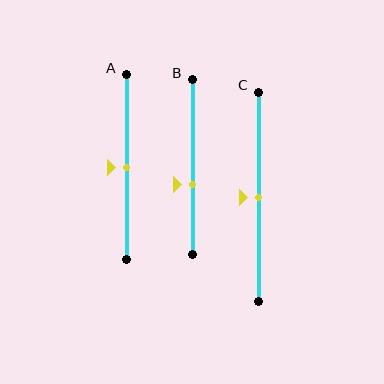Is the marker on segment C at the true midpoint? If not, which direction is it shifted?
Yes, the marker on segment C is at the true midpoint.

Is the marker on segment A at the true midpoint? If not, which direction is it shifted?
Yes, the marker on segment A is at the true midpoint.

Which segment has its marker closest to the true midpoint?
Segment A has its marker closest to the true midpoint.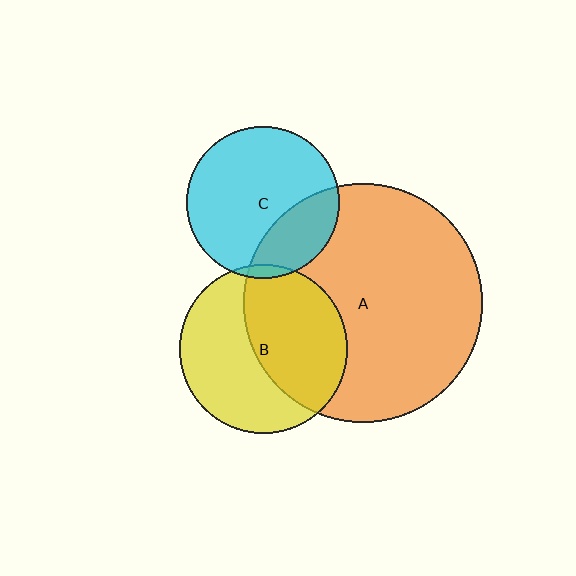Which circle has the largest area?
Circle A (orange).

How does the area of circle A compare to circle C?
Approximately 2.5 times.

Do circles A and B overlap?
Yes.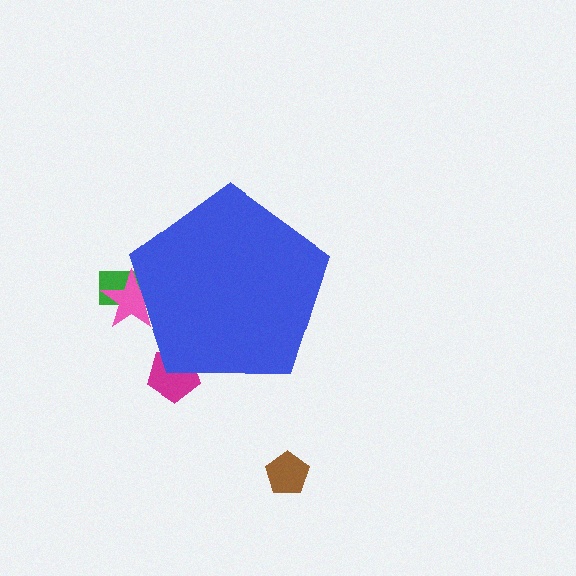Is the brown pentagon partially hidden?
No, the brown pentagon is fully visible.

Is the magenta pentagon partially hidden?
Yes, the magenta pentagon is partially hidden behind the blue pentagon.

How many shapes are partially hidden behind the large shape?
3 shapes are partially hidden.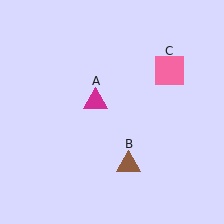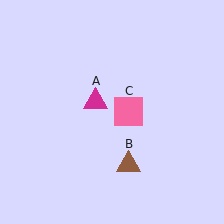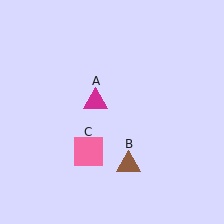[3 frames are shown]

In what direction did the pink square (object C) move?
The pink square (object C) moved down and to the left.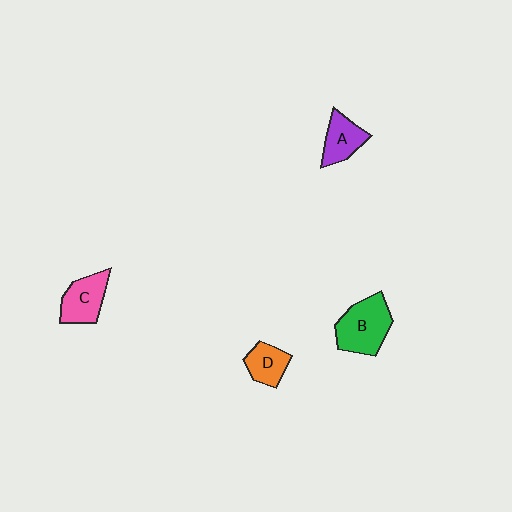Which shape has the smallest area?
Shape D (orange).